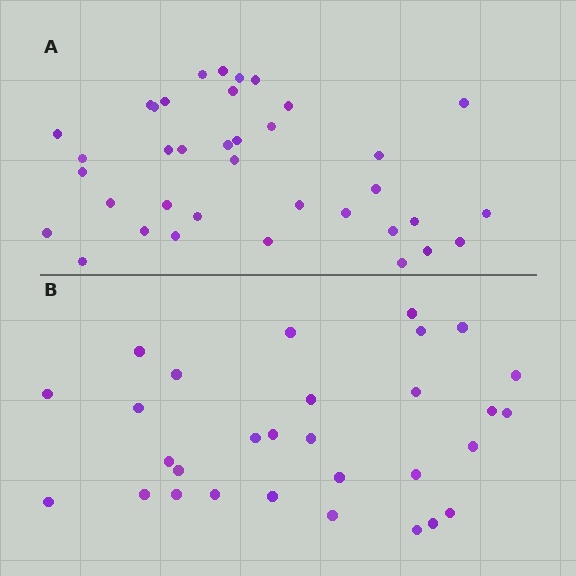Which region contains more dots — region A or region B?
Region A (the top region) has more dots.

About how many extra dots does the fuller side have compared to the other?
Region A has roughly 8 or so more dots than region B.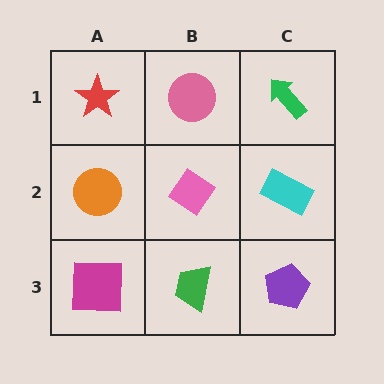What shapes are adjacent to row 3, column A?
An orange circle (row 2, column A), a green trapezoid (row 3, column B).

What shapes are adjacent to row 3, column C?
A cyan rectangle (row 2, column C), a green trapezoid (row 3, column B).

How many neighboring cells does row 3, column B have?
3.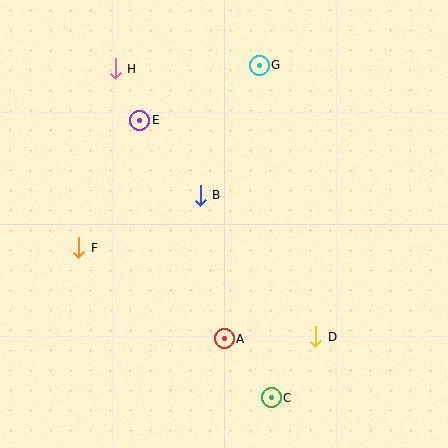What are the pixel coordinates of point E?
Point E is at (139, 120).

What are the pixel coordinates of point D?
Point D is at (316, 337).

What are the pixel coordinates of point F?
Point F is at (79, 248).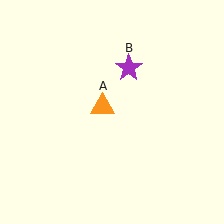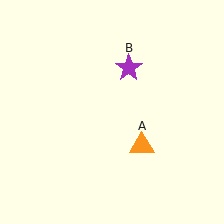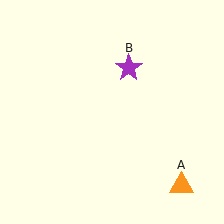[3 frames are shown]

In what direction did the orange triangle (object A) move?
The orange triangle (object A) moved down and to the right.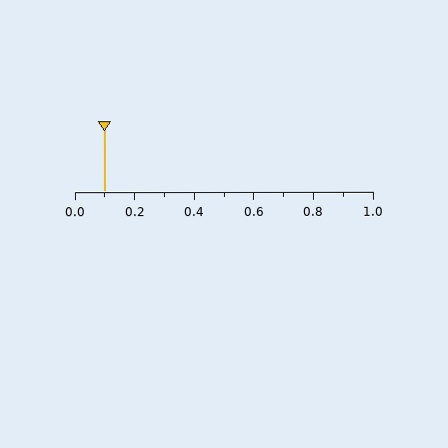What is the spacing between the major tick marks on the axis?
The major ticks are spaced 0.2 apart.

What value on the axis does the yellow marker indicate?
The marker indicates approximately 0.1.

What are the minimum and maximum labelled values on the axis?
The axis runs from 0.0 to 1.0.